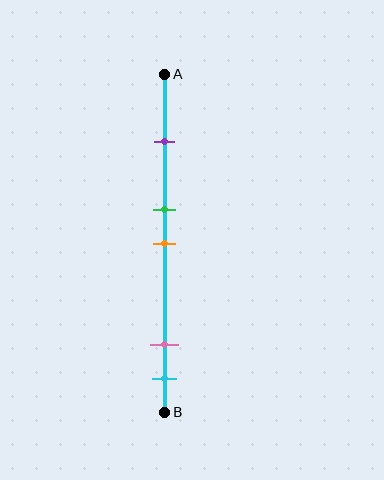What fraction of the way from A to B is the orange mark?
The orange mark is approximately 50% (0.5) of the way from A to B.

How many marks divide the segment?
There are 5 marks dividing the segment.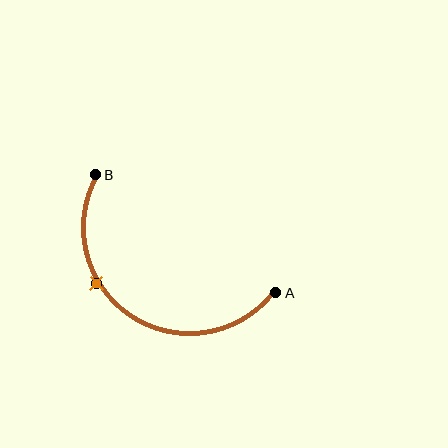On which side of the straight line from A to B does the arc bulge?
The arc bulges below the straight line connecting A and B.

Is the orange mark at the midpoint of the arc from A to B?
No. The orange mark lies on the arc but is closer to endpoint B. The arc midpoint would be at the point on the curve equidistant along the arc from both A and B.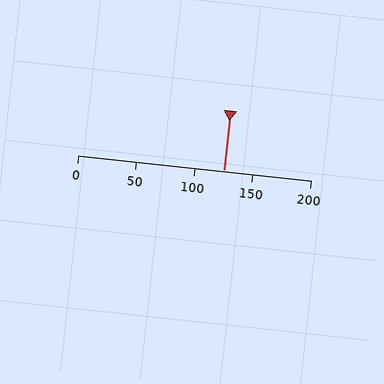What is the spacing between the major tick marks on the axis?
The major ticks are spaced 50 apart.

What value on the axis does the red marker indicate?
The marker indicates approximately 125.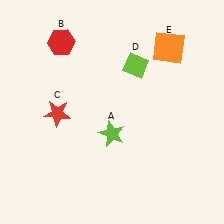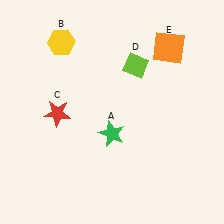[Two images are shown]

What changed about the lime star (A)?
In Image 1, A is lime. In Image 2, it changed to green.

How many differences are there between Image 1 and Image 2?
There are 2 differences between the two images.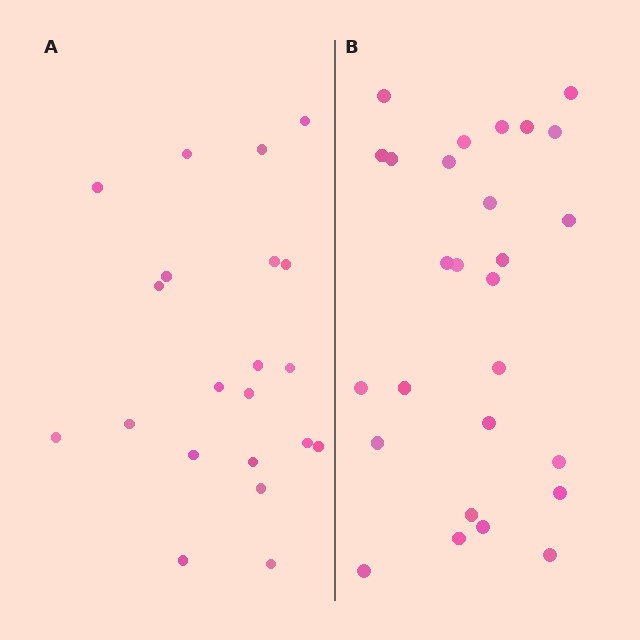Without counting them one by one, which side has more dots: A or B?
Region B (the right region) has more dots.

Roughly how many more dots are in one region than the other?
Region B has about 6 more dots than region A.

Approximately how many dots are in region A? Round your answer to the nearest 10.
About 20 dots. (The exact count is 21, which rounds to 20.)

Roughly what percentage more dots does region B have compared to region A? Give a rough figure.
About 30% more.